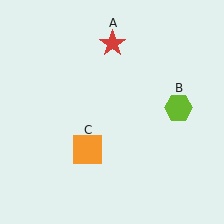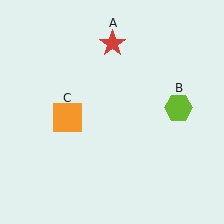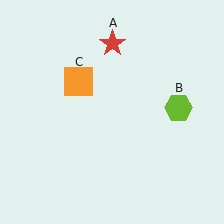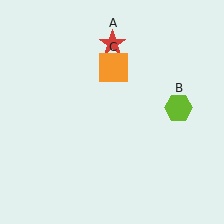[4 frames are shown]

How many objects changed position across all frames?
1 object changed position: orange square (object C).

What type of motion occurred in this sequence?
The orange square (object C) rotated clockwise around the center of the scene.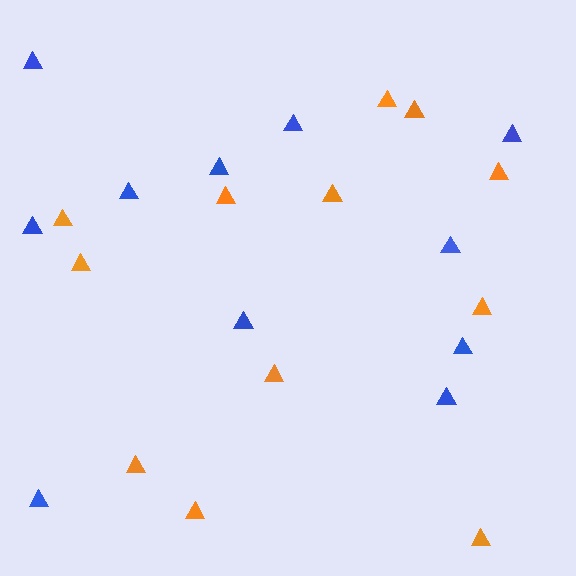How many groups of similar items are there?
There are 2 groups: one group of orange triangles (12) and one group of blue triangles (11).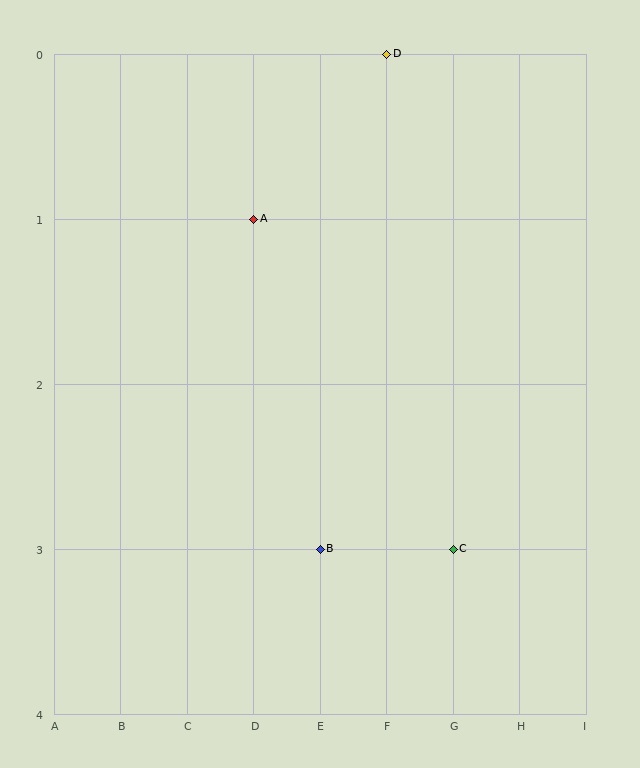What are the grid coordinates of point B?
Point B is at grid coordinates (E, 3).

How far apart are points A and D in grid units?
Points A and D are 2 columns and 1 row apart (about 2.2 grid units diagonally).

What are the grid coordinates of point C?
Point C is at grid coordinates (G, 3).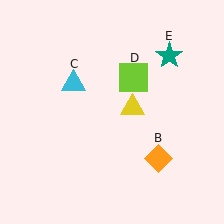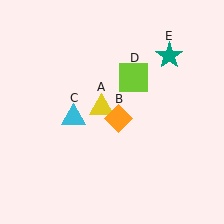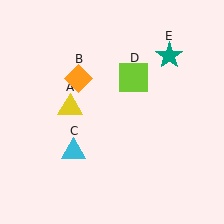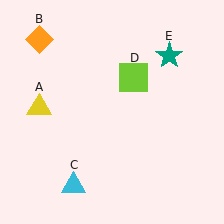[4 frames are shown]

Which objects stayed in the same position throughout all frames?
Lime square (object D) and teal star (object E) remained stationary.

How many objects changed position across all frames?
3 objects changed position: yellow triangle (object A), orange diamond (object B), cyan triangle (object C).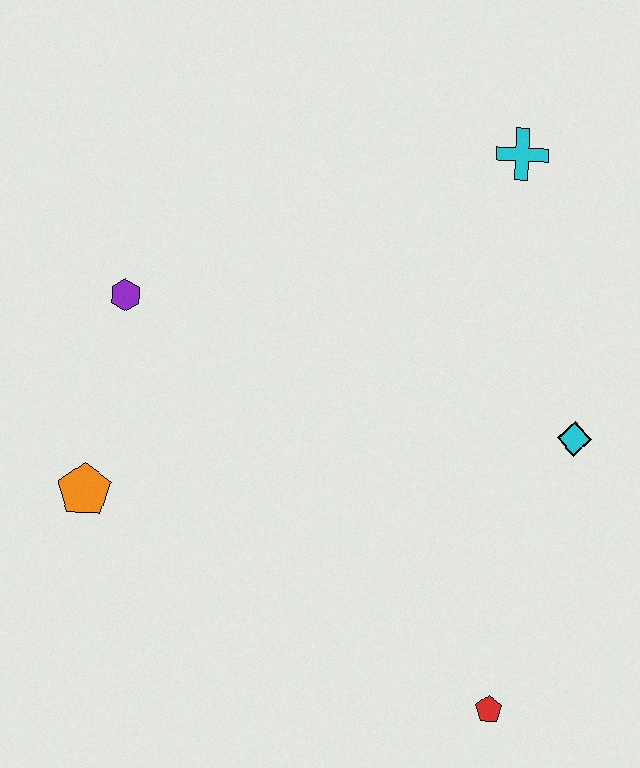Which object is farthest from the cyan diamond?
The orange pentagon is farthest from the cyan diamond.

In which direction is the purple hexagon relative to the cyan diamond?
The purple hexagon is to the left of the cyan diamond.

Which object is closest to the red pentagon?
The cyan diamond is closest to the red pentagon.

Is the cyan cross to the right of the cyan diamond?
No